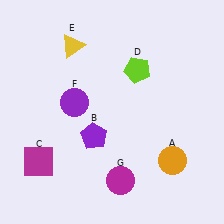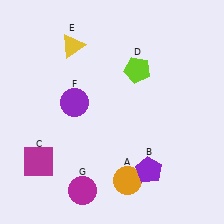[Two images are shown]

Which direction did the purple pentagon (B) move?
The purple pentagon (B) moved right.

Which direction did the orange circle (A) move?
The orange circle (A) moved left.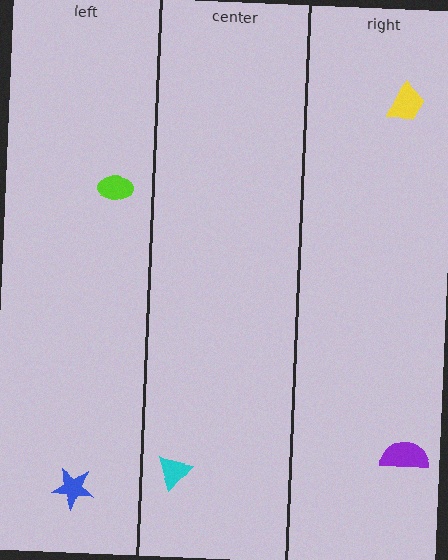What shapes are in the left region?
The blue star, the lime ellipse.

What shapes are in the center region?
The cyan triangle.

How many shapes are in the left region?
2.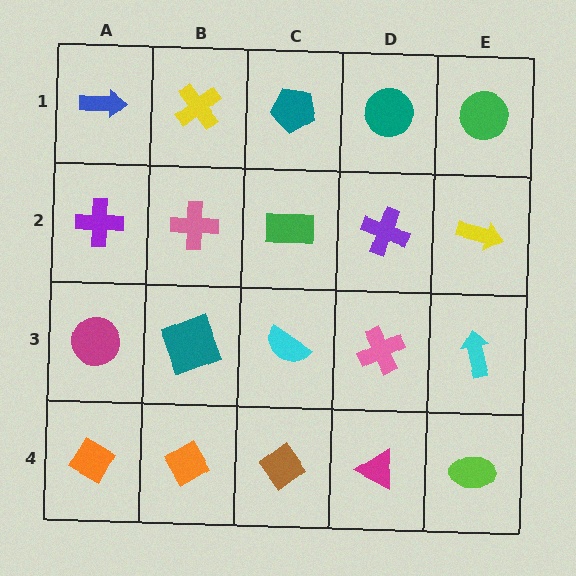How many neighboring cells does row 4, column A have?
2.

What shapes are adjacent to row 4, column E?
A cyan arrow (row 3, column E), a magenta triangle (row 4, column D).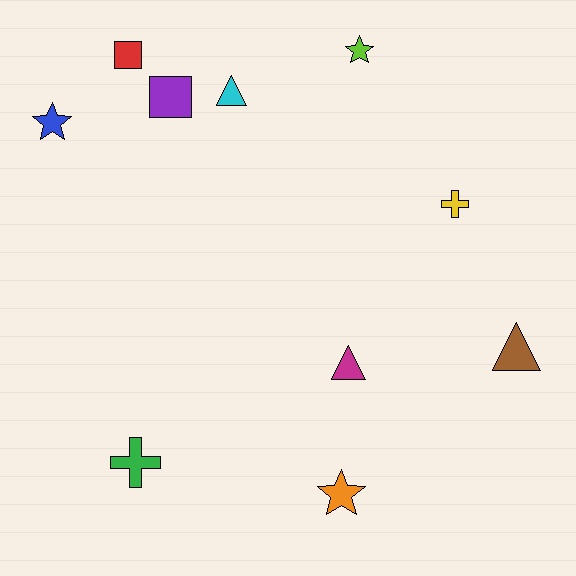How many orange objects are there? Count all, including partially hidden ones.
There is 1 orange object.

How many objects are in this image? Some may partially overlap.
There are 10 objects.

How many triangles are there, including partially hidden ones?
There are 3 triangles.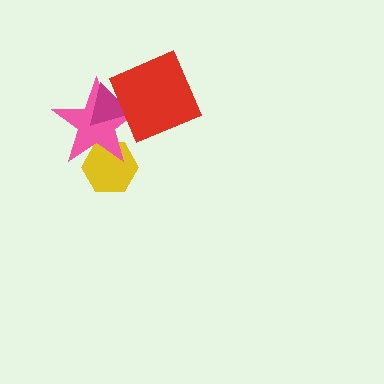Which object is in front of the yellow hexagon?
The pink star is in front of the yellow hexagon.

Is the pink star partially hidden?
Yes, it is partially covered by another shape.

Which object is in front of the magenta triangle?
The red diamond is in front of the magenta triangle.